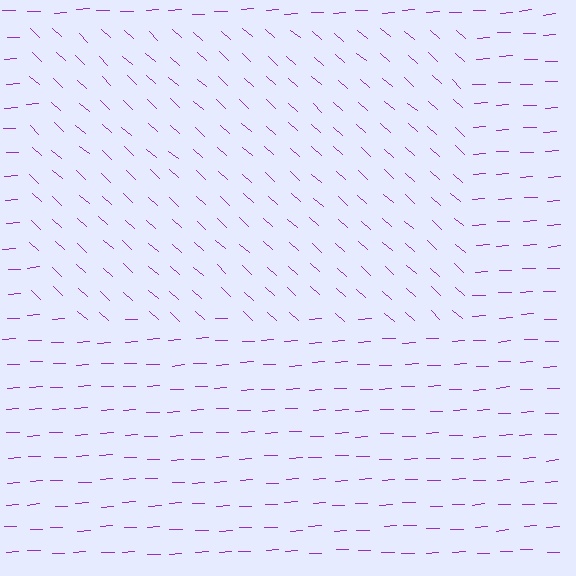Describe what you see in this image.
The image is filled with small purple line segments. A rectangle region in the image has lines oriented differently from the surrounding lines, creating a visible texture boundary.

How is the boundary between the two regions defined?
The boundary is defined purely by a change in line orientation (approximately 45 degrees difference). All lines are the same color and thickness.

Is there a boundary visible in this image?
Yes, there is a texture boundary formed by a change in line orientation.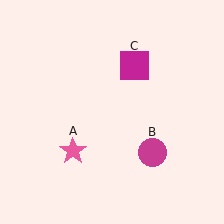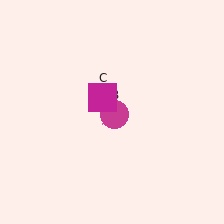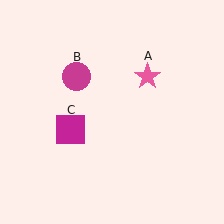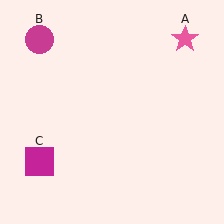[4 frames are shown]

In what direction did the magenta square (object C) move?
The magenta square (object C) moved down and to the left.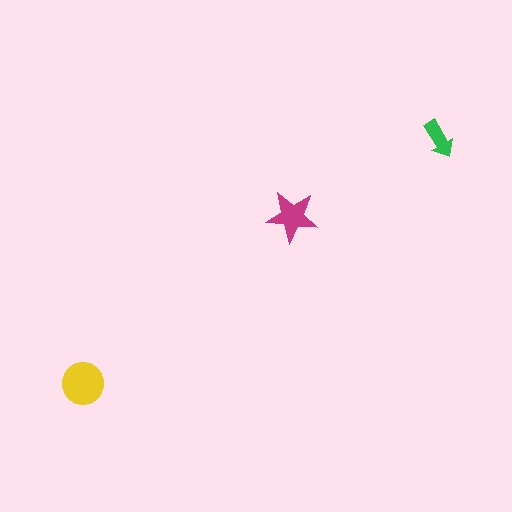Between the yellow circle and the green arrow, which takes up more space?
The yellow circle.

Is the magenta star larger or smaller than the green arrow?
Larger.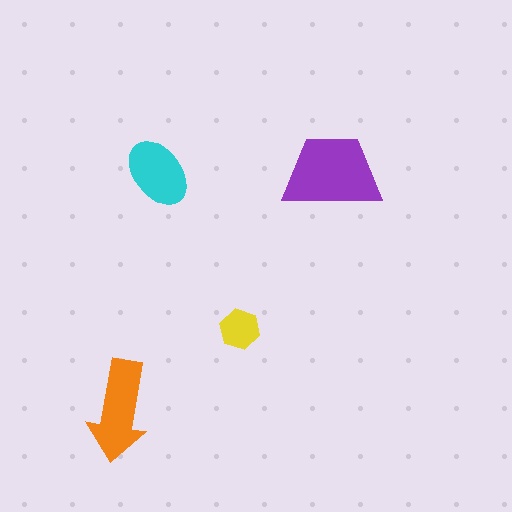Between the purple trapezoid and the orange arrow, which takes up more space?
The purple trapezoid.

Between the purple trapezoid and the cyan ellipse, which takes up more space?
The purple trapezoid.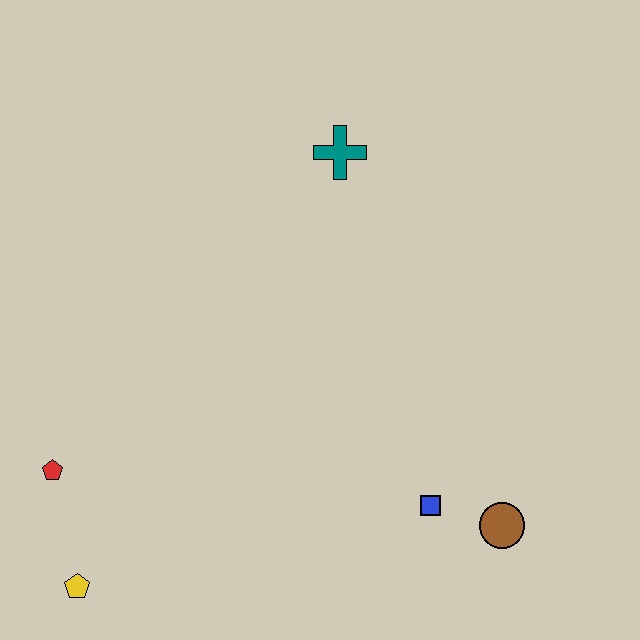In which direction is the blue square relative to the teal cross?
The blue square is below the teal cross.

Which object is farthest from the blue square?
The red pentagon is farthest from the blue square.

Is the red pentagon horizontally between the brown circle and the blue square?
No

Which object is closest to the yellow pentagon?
The red pentagon is closest to the yellow pentagon.